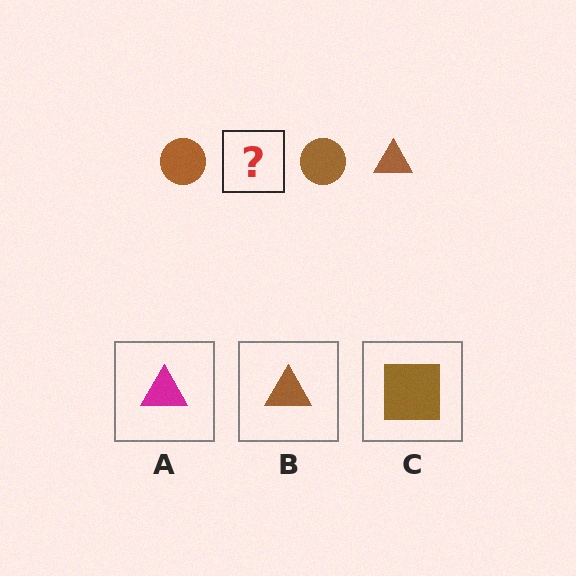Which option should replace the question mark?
Option B.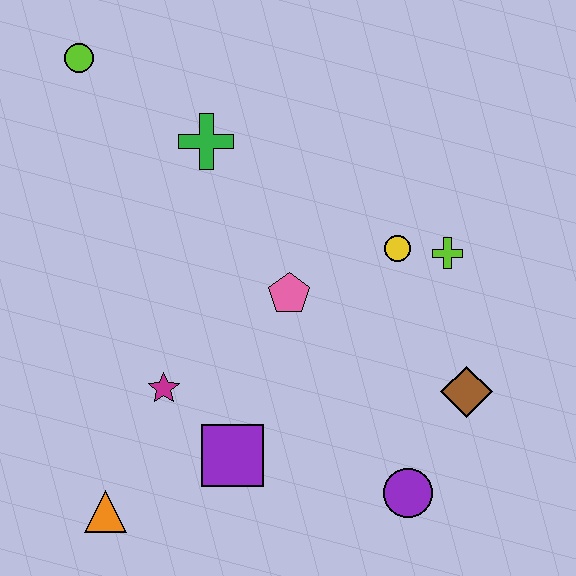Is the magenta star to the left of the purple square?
Yes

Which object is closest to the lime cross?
The yellow circle is closest to the lime cross.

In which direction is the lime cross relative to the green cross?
The lime cross is to the right of the green cross.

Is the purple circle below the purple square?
Yes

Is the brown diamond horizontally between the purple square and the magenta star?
No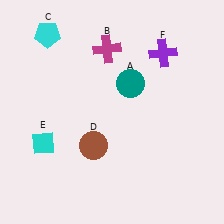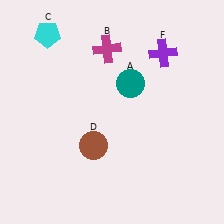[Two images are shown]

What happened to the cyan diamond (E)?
The cyan diamond (E) was removed in Image 2. It was in the bottom-left area of Image 1.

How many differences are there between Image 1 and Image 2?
There is 1 difference between the two images.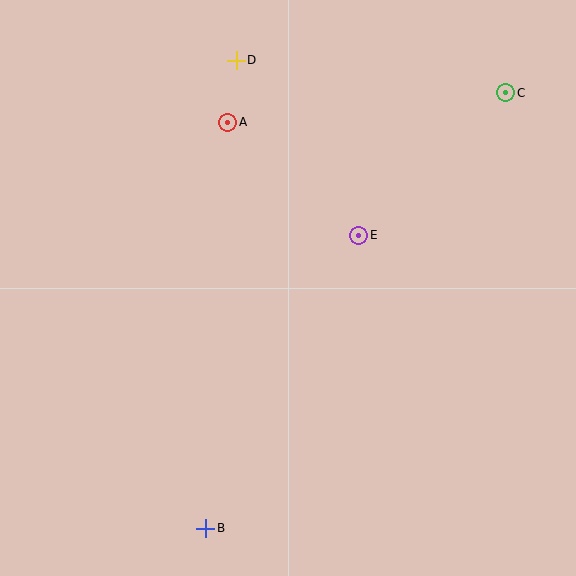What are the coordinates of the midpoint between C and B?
The midpoint between C and B is at (356, 310).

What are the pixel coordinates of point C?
Point C is at (506, 93).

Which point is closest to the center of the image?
Point E at (359, 235) is closest to the center.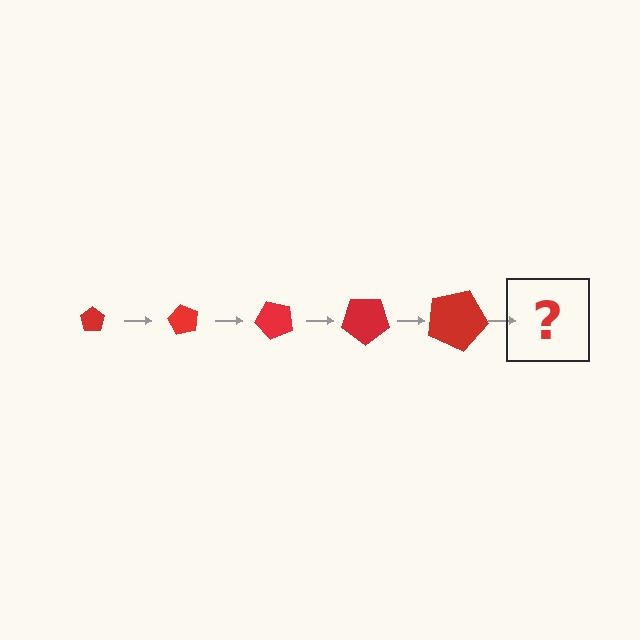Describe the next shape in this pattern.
It should be a pentagon, larger than the previous one and rotated 300 degrees from the start.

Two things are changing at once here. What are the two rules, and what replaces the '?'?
The two rules are that the pentagon grows larger each step and it rotates 60 degrees each step. The '?' should be a pentagon, larger than the previous one and rotated 300 degrees from the start.